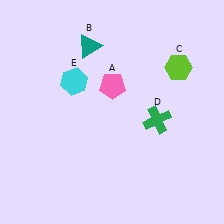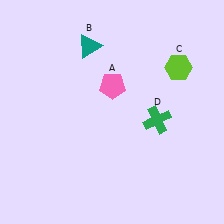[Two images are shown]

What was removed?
The cyan hexagon (E) was removed in Image 2.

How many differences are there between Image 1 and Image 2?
There is 1 difference between the two images.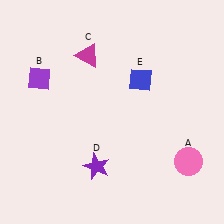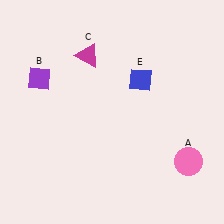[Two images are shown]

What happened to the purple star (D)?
The purple star (D) was removed in Image 2. It was in the bottom-left area of Image 1.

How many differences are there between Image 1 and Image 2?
There is 1 difference between the two images.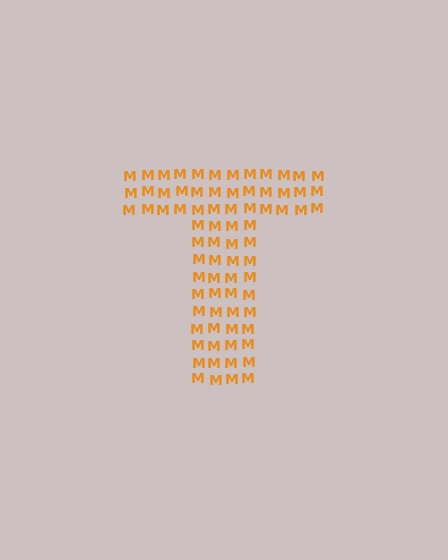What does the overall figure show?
The overall figure shows the letter T.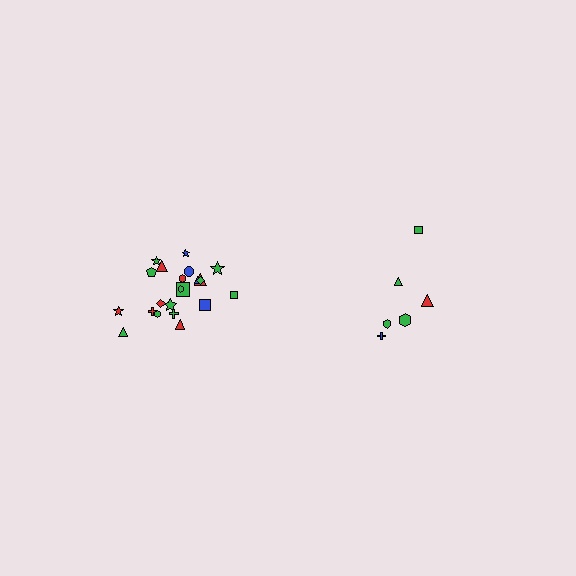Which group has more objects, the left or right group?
The left group.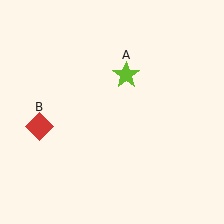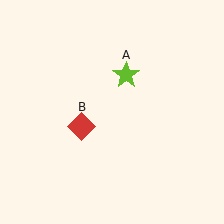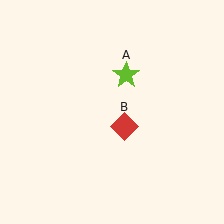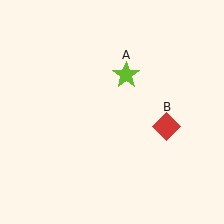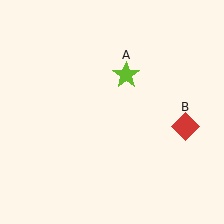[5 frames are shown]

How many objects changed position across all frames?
1 object changed position: red diamond (object B).